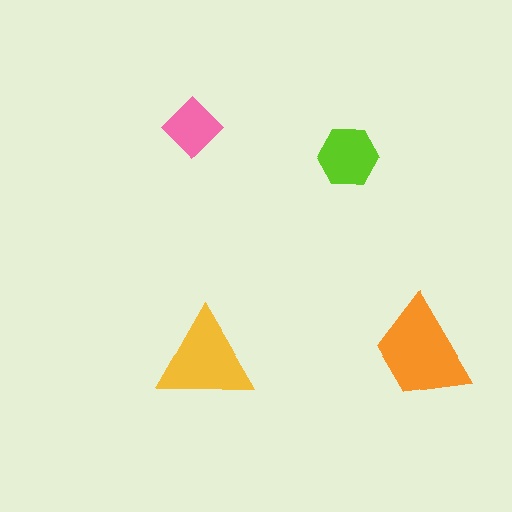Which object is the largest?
The orange trapezoid.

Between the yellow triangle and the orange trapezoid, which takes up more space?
The orange trapezoid.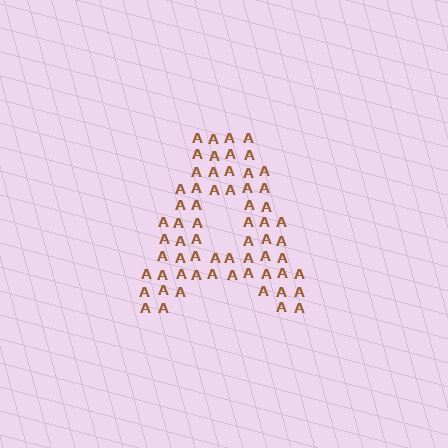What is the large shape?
The large shape is the letter A.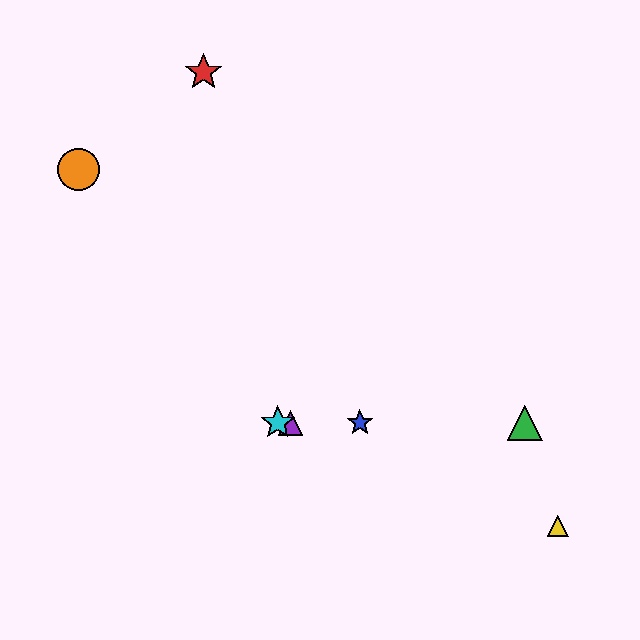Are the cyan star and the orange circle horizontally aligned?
No, the cyan star is at y≈423 and the orange circle is at y≈170.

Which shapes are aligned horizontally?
The blue star, the green triangle, the purple triangle, the cyan star are aligned horizontally.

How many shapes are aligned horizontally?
4 shapes (the blue star, the green triangle, the purple triangle, the cyan star) are aligned horizontally.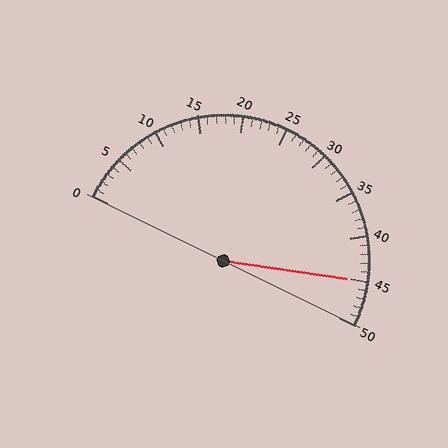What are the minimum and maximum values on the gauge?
The gauge ranges from 0 to 50.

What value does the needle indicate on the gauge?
The needle indicates approximately 45.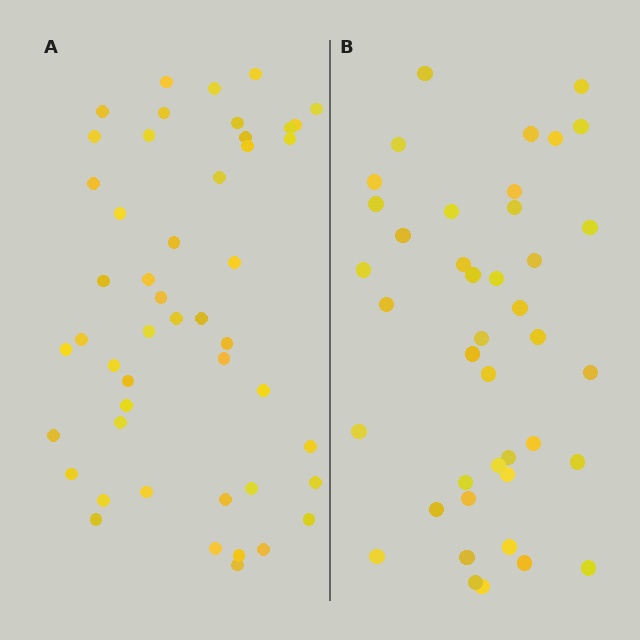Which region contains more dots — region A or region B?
Region A (the left region) has more dots.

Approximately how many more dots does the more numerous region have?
Region A has roughly 8 or so more dots than region B.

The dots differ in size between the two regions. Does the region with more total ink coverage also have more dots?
No. Region B has more total ink coverage because its dots are larger, but region A actually contains more individual dots. Total area can be misleading — the number of items is what matters here.